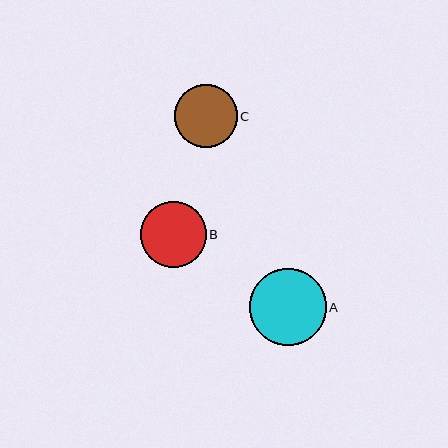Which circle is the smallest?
Circle C is the smallest with a size of approximately 63 pixels.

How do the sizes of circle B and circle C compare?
Circle B and circle C are approximately the same size.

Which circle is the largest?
Circle A is the largest with a size of approximately 77 pixels.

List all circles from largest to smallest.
From largest to smallest: A, B, C.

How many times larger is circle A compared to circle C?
Circle A is approximately 1.2 times the size of circle C.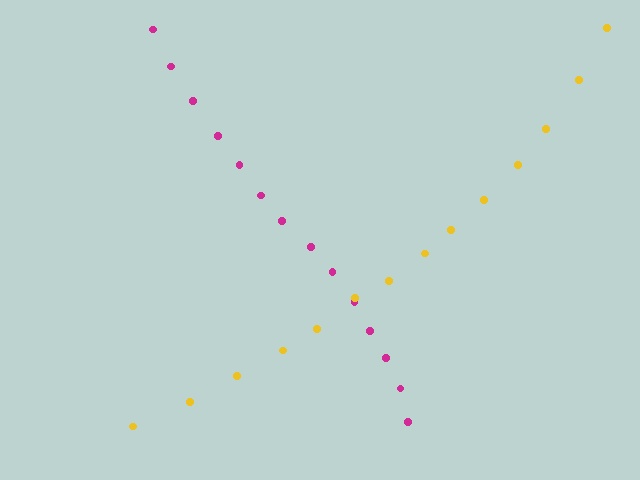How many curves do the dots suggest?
There are 2 distinct paths.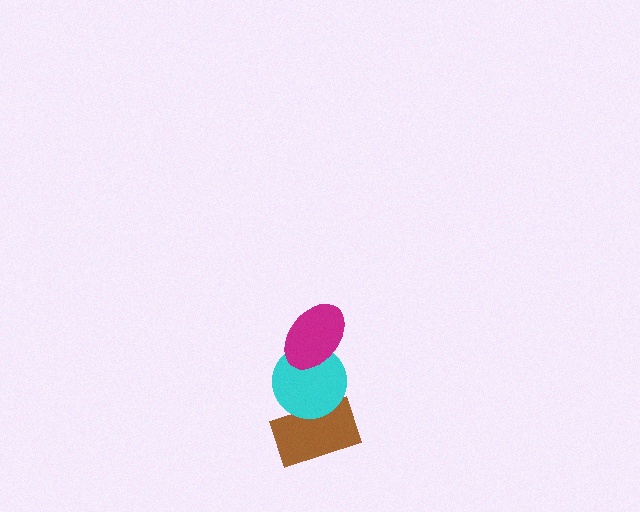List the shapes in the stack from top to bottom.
From top to bottom: the magenta ellipse, the cyan circle, the brown rectangle.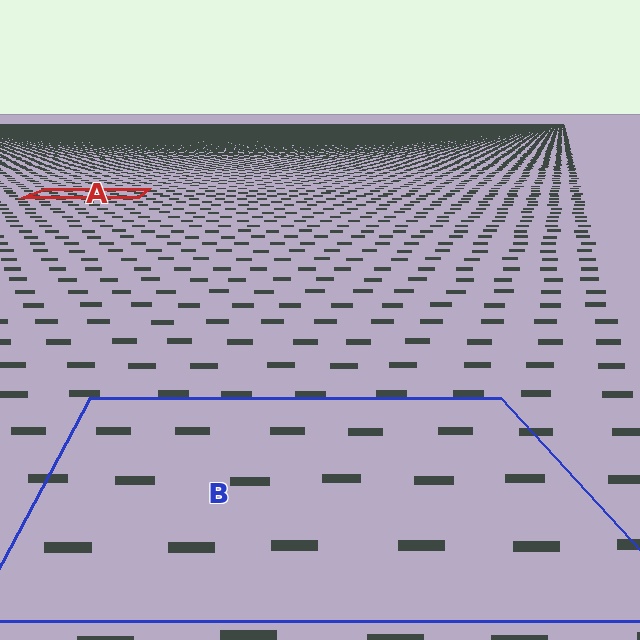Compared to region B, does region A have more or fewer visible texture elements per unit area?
Region A has more texture elements per unit area — they are packed more densely because it is farther away.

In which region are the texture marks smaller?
The texture marks are smaller in region A, because it is farther away.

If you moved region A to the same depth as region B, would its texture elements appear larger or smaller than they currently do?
They would appear larger. At a closer depth, the same texture elements are projected at a bigger on-screen size.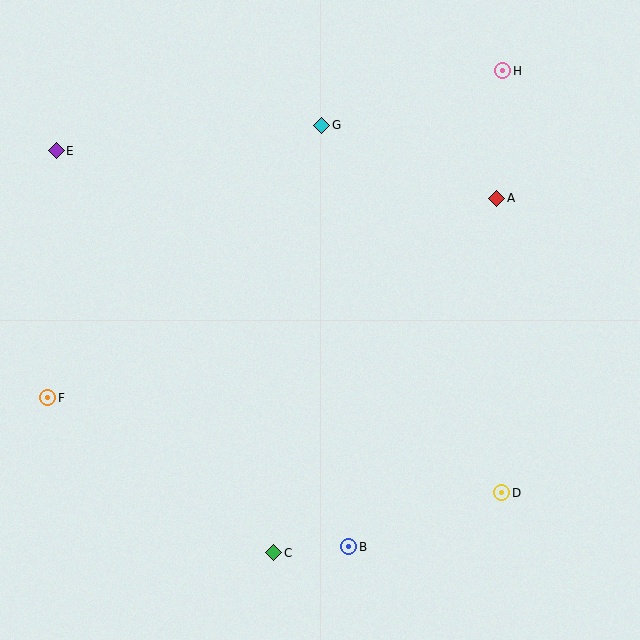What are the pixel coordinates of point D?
Point D is at (502, 493).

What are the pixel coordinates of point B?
Point B is at (349, 547).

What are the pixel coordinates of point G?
Point G is at (322, 125).